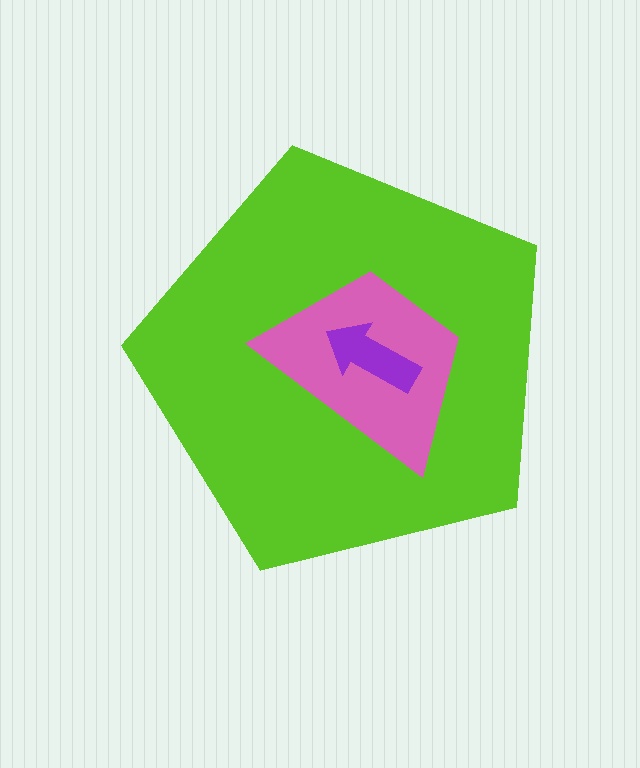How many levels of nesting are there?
3.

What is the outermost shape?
The lime pentagon.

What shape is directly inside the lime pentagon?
The pink trapezoid.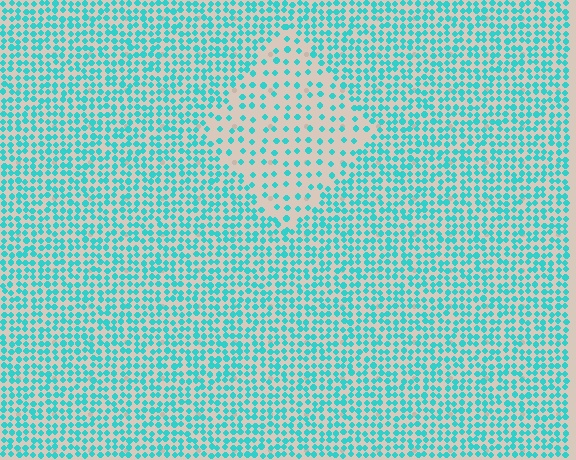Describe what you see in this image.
The image contains small cyan elements arranged at two different densities. A diamond-shaped region is visible where the elements are less densely packed than the surrounding area.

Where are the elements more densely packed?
The elements are more densely packed outside the diamond boundary.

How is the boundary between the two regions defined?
The boundary is defined by a change in element density (approximately 2.3x ratio). All elements are the same color, size, and shape.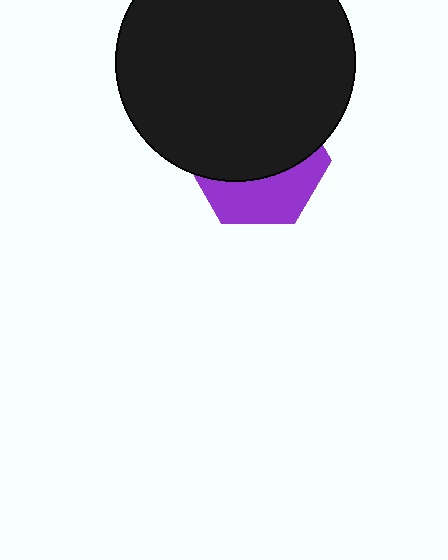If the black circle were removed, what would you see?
You would see the complete purple hexagon.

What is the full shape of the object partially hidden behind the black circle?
The partially hidden object is a purple hexagon.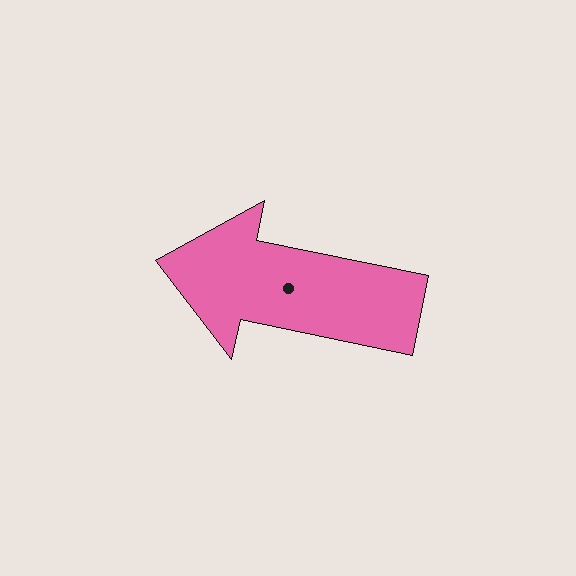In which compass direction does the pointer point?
West.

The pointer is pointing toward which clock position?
Roughly 9 o'clock.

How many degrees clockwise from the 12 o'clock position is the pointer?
Approximately 282 degrees.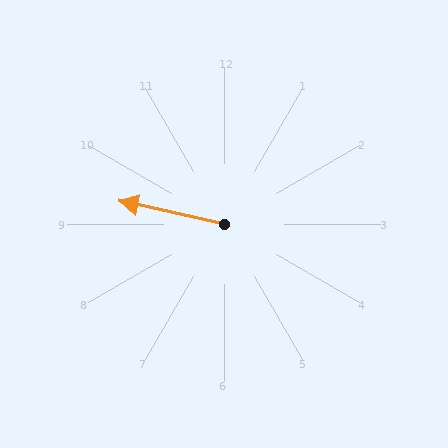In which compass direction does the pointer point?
West.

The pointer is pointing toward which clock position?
Roughly 9 o'clock.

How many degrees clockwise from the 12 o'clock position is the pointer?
Approximately 283 degrees.